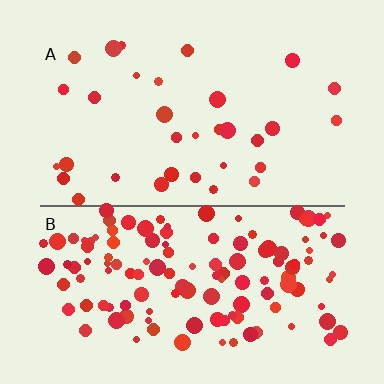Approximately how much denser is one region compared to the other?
Approximately 3.9× — region B over region A.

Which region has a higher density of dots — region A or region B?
B (the bottom).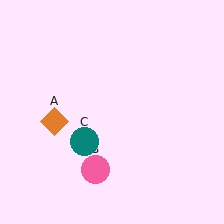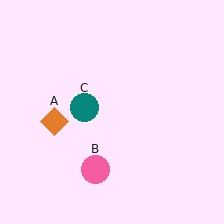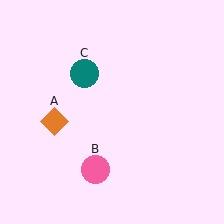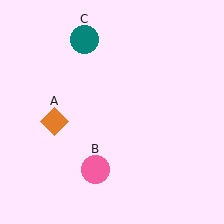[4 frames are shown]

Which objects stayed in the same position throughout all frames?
Orange diamond (object A) and pink circle (object B) remained stationary.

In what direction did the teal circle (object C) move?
The teal circle (object C) moved up.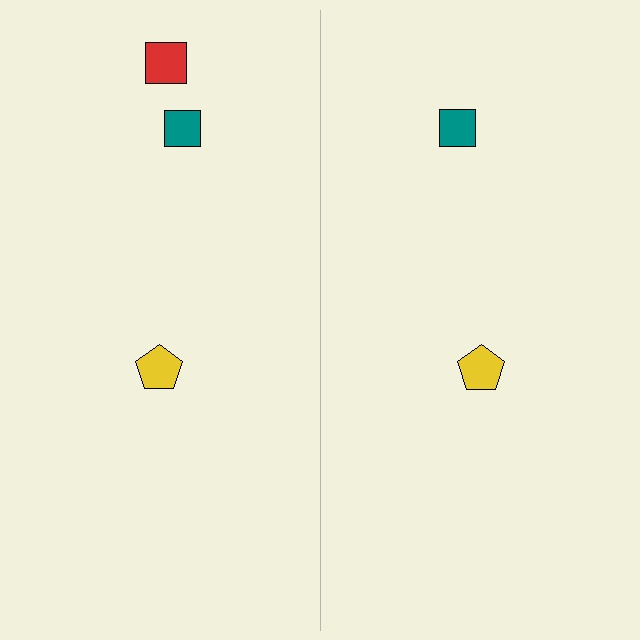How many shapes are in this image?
There are 5 shapes in this image.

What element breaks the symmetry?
A red square is missing from the right side.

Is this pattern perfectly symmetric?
No, the pattern is not perfectly symmetric. A red square is missing from the right side.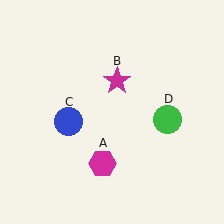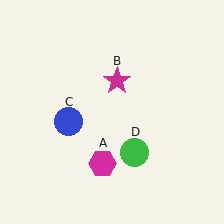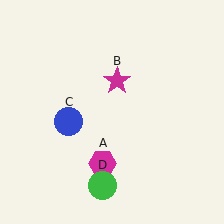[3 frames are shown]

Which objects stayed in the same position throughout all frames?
Magenta hexagon (object A) and magenta star (object B) and blue circle (object C) remained stationary.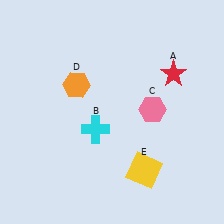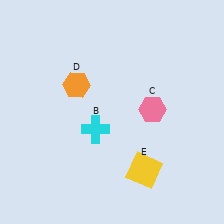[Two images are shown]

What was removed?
The red star (A) was removed in Image 2.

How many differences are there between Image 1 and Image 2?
There is 1 difference between the two images.